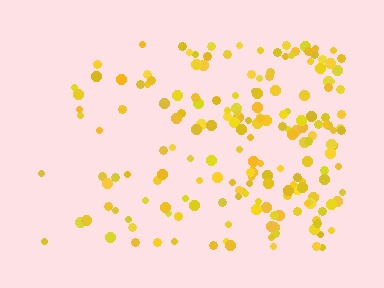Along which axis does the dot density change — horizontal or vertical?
Horizontal.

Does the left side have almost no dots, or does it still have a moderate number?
Still a moderate number, just noticeably fewer than the right.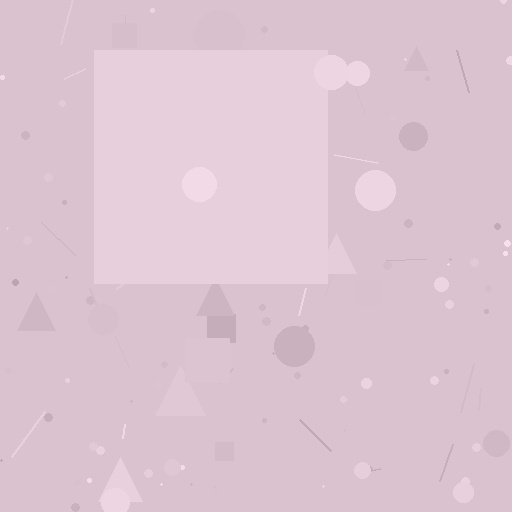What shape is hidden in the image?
A square is hidden in the image.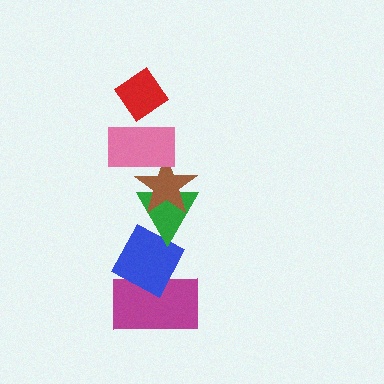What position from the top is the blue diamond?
The blue diamond is 5th from the top.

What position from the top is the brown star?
The brown star is 3rd from the top.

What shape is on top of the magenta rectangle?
The blue diamond is on top of the magenta rectangle.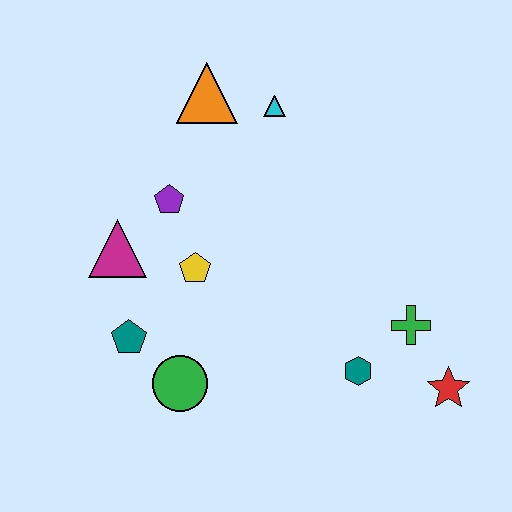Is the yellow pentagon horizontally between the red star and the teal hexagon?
No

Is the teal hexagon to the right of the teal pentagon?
Yes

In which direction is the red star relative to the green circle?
The red star is to the right of the green circle.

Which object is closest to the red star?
The green cross is closest to the red star.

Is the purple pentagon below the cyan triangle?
Yes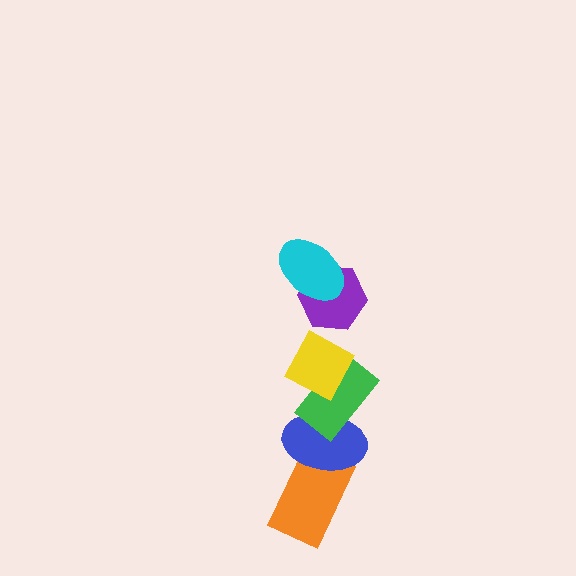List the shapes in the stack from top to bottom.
From top to bottom: the cyan ellipse, the purple hexagon, the yellow diamond, the green rectangle, the blue ellipse, the orange rectangle.